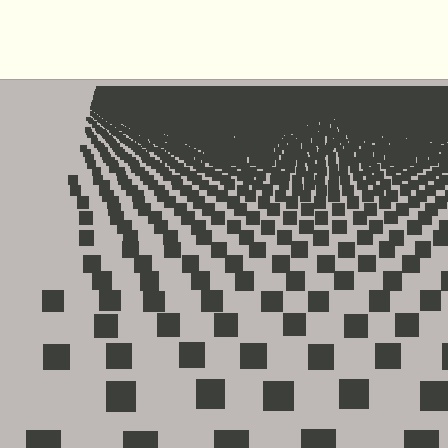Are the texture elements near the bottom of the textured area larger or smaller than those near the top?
Larger. Near the bottom, elements are closer to the viewer and appear at a bigger on-screen size.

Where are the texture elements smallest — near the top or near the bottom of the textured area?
Near the top.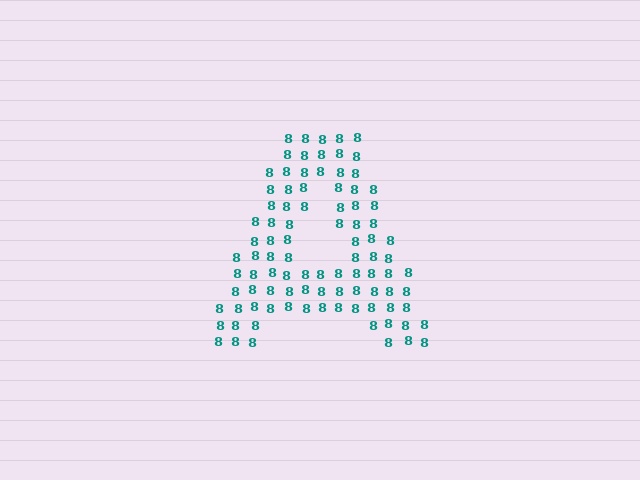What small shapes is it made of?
It is made of small digit 8's.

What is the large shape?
The large shape is the letter A.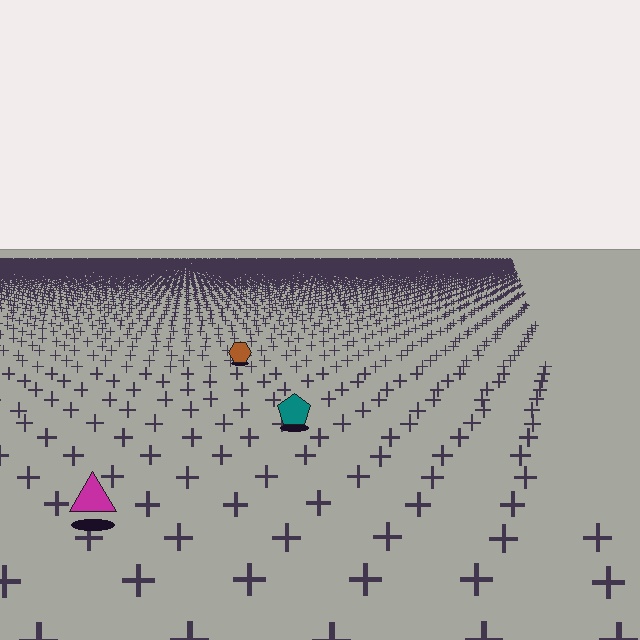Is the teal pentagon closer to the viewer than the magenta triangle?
No. The magenta triangle is closer — you can tell from the texture gradient: the ground texture is coarser near it.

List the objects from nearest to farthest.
From nearest to farthest: the magenta triangle, the teal pentagon, the brown hexagon.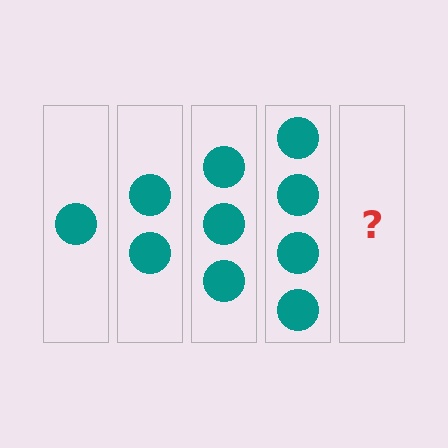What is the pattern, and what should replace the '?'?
The pattern is that each step adds one more circle. The '?' should be 5 circles.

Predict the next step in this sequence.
The next step is 5 circles.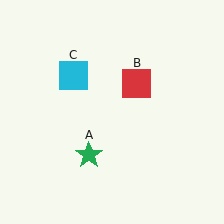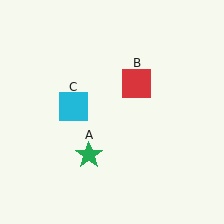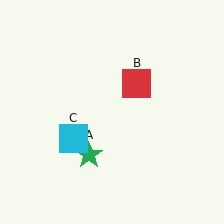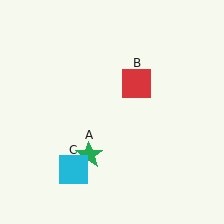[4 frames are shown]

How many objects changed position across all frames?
1 object changed position: cyan square (object C).